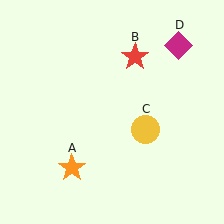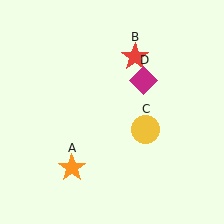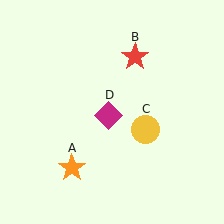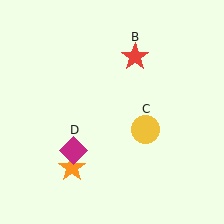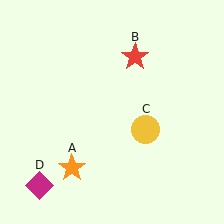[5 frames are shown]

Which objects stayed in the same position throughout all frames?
Orange star (object A) and red star (object B) and yellow circle (object C) remained stationary.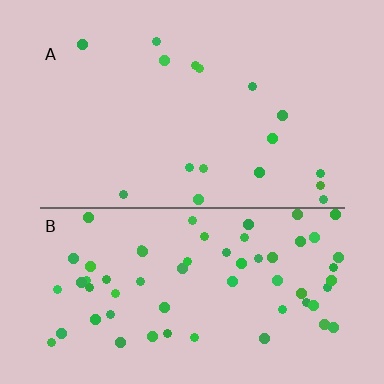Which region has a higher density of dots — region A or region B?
B (the bottom).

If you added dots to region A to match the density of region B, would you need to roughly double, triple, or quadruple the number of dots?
Approximately quadruple.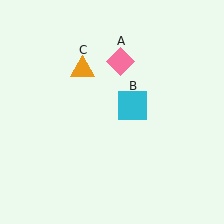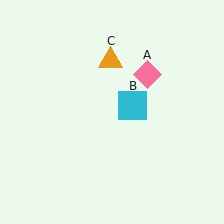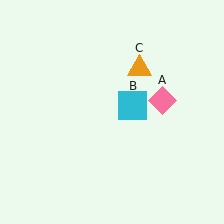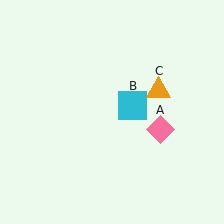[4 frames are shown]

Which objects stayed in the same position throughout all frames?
Cyan square (object B) remained stationary.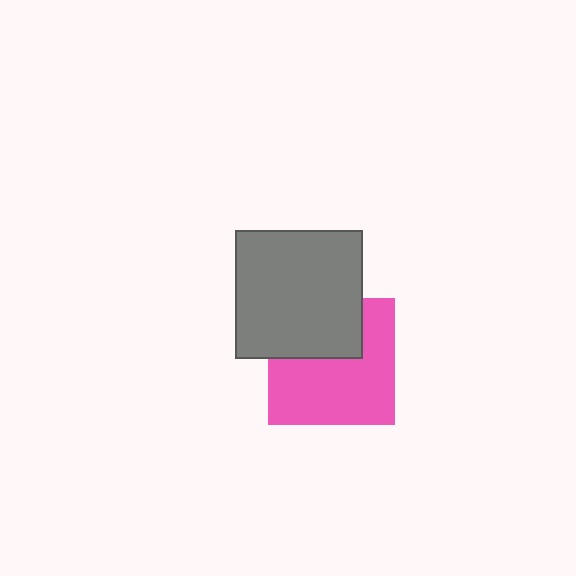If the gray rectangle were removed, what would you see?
You would see the complete pink square.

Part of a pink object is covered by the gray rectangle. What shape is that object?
It is a square.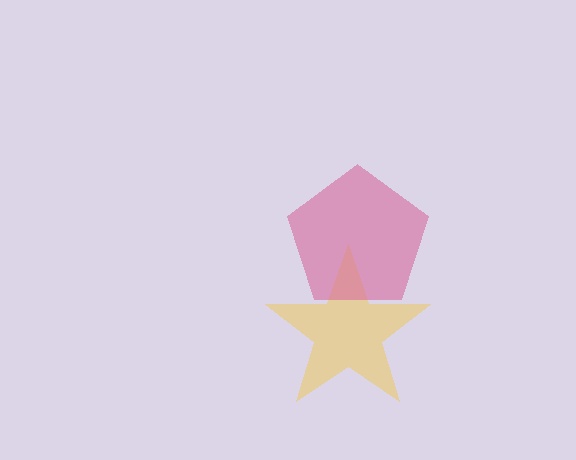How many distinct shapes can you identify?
There are 2 distinct shapes: a yellow star, a pink pentagon.